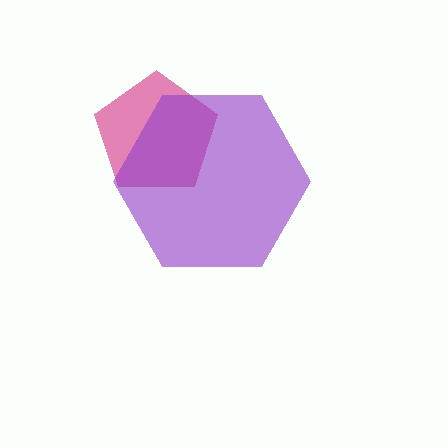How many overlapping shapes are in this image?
There are 2 overlapping shapes in the image.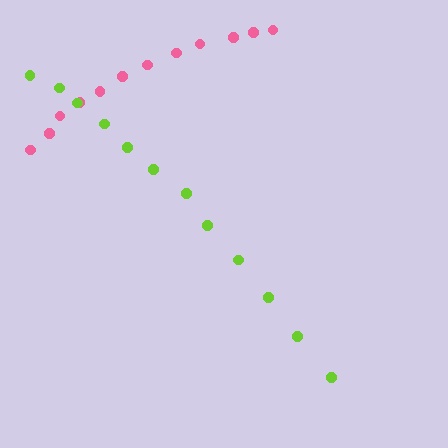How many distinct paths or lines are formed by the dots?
There are 2 distinct paths.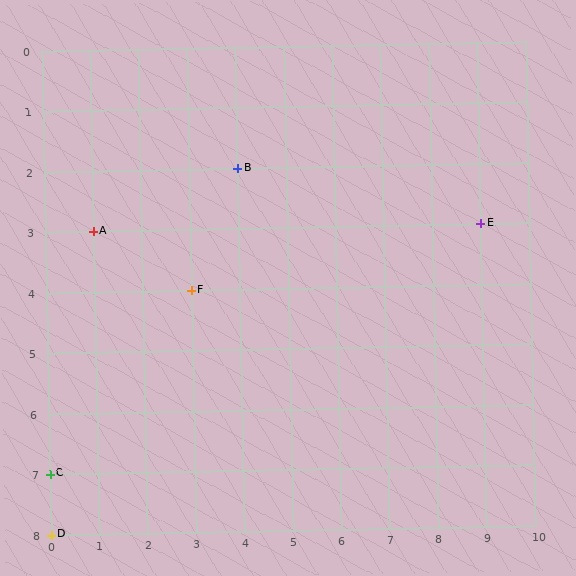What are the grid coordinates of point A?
Point A is at grid coordinates (1, 3).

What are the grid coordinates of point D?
Point D is at grid coordinates (0, 8).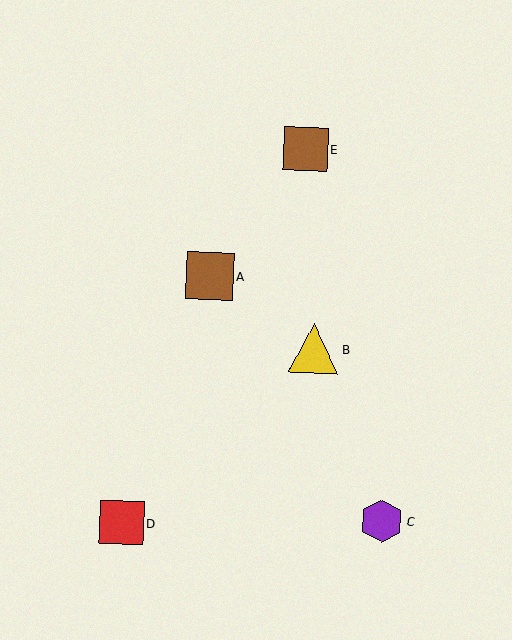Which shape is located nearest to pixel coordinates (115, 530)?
The red square (labeled D) at (122, 523) is nearest to that location.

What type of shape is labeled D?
Shape D is a red square.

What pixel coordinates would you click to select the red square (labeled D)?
Click at (122, 523) to select the red square D.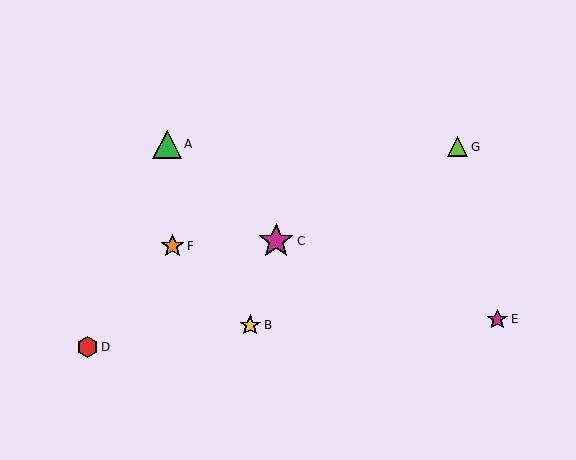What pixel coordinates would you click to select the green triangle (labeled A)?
Click at (167, 144) to select the green triangle A.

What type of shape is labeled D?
Shape D is a red hexagon.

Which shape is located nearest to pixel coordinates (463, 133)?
The lime triangle (labeled G) at (458, 147) is nearest to that location.